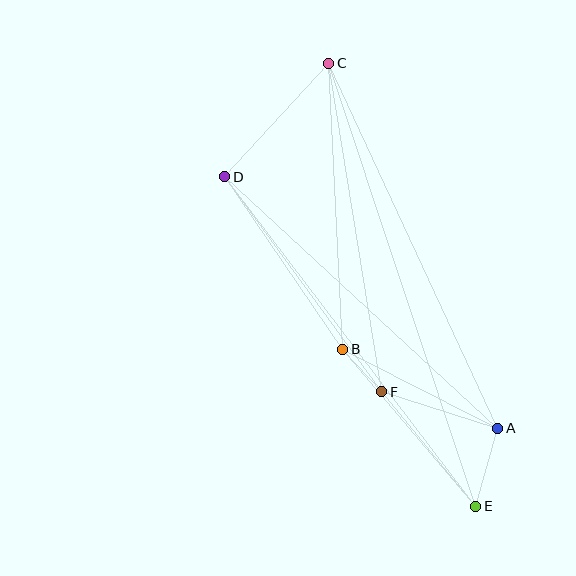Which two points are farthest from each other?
Points C and E are farthest from each other.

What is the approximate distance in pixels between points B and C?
The distance between B and C is approximately 286 pixels.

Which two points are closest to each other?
Points B and F are closest to each other.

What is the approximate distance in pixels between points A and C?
The distance between A and C is approximately 402 pixels.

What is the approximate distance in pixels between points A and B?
The distance between A and B is approximately 174 pixels.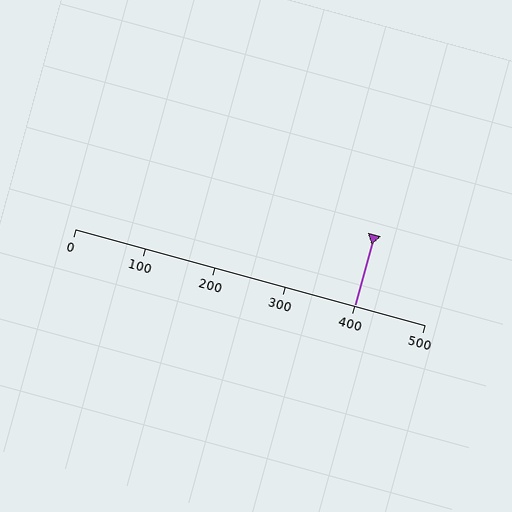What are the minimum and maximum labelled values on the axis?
The axis runs from 0 to 500.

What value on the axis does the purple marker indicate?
The marker indicates approximately 400.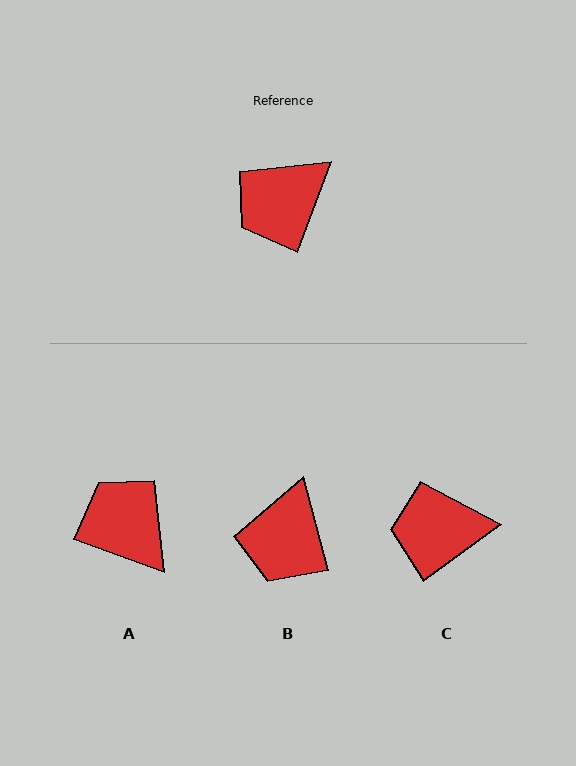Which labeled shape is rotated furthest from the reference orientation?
A, about 90 degrees away.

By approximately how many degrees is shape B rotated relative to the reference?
Approximately 35 degrees counter-clockwise.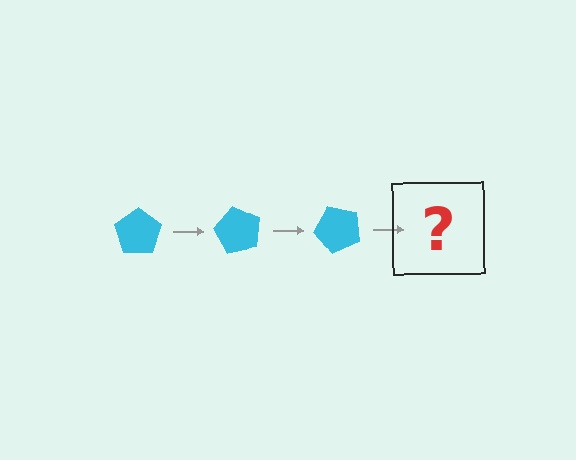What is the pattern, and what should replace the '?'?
The pattern is that the pentagon rotates 60 degrees each step. The '?' should be a cyan pentagon rotated 180 degrees.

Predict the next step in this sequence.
The next step is a cyan pentagon rotated 180 degrees.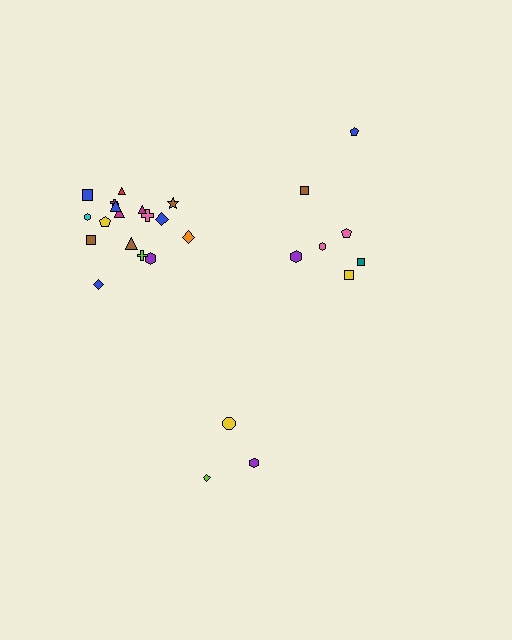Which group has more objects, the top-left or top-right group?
The top-left group.